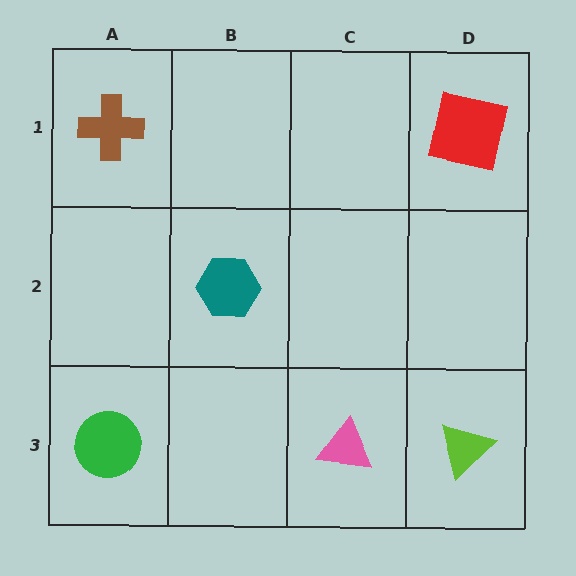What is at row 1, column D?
A red square.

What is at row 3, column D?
A lime triangle.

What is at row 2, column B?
A teal hexagon.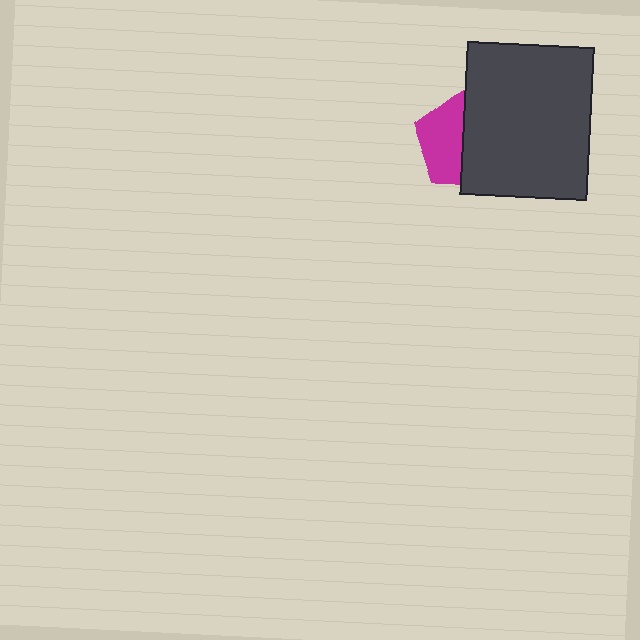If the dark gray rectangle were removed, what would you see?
You would see the complete magenta pentagon.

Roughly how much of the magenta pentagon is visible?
About half of it is visible (roughly 48%).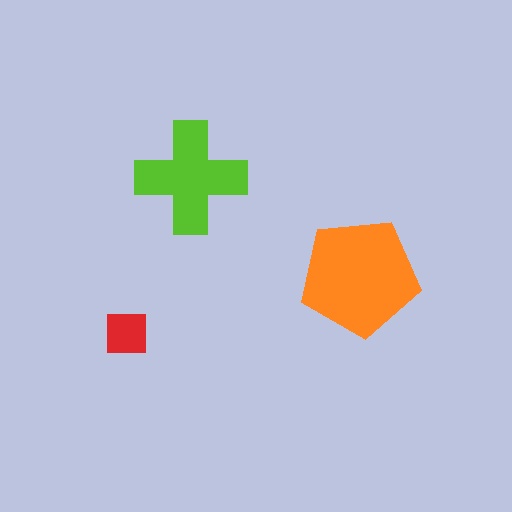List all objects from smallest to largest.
The red square, the lime cross, the orange pentagon.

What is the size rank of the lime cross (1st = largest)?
2nd.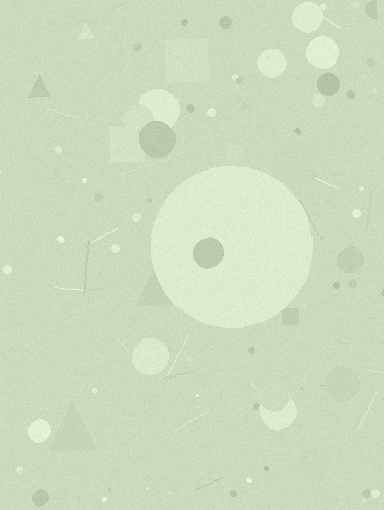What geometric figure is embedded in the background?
A circle is embedded in the background.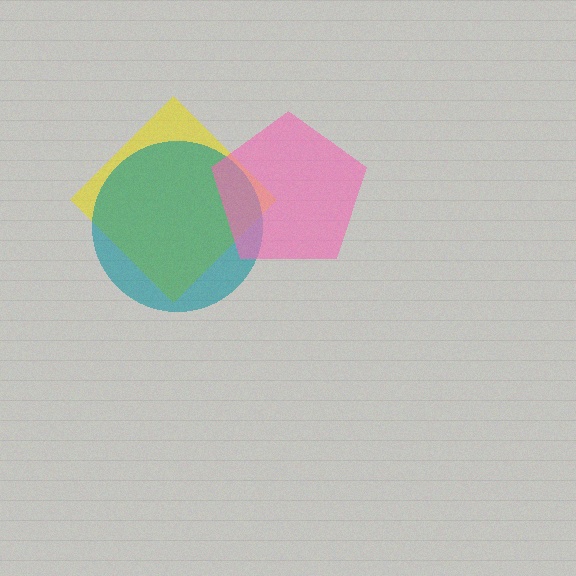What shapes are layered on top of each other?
The layered shapes are: a yellow diamond, a teal circle, a pink pentagon.